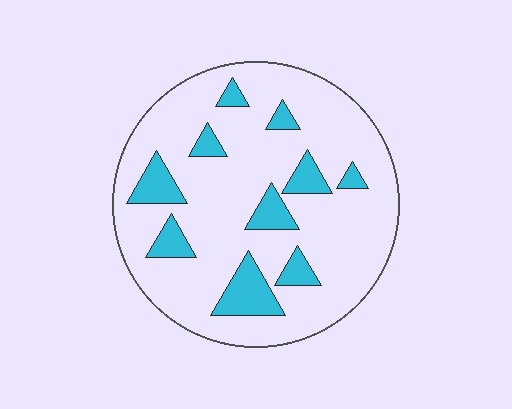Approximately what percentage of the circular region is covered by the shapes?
Approximately 15%.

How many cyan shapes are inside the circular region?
10.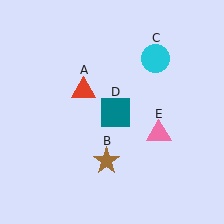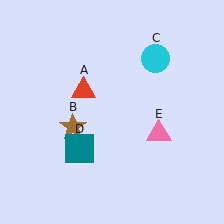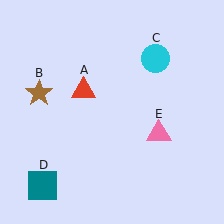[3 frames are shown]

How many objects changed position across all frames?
2 objects changed position: brown star (object B), teal square (object D).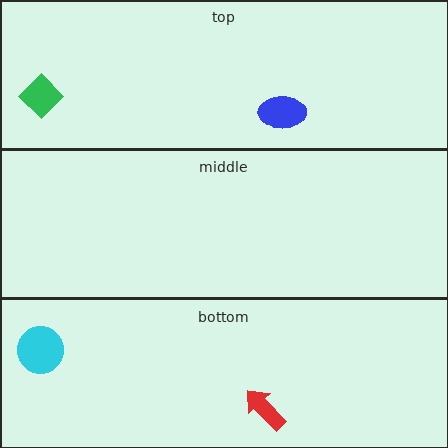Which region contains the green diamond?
The top region.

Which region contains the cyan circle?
The bottom region.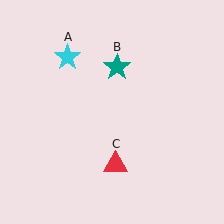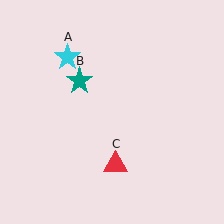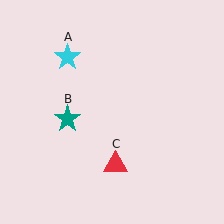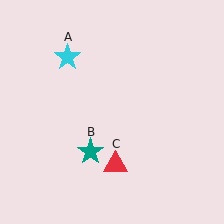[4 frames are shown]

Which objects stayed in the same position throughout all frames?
Cyan star (object A) and red triangle (object C) remained stationary.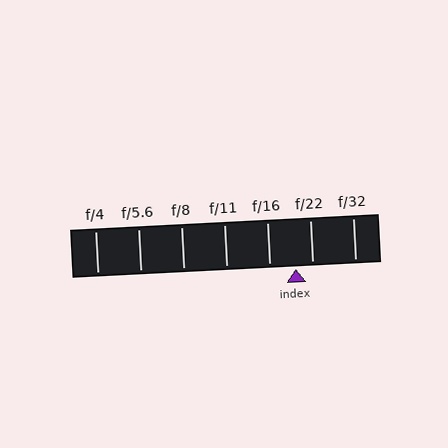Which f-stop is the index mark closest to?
The index mark is closest to f/22.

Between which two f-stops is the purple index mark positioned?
The index mark is between f/16 and f/22.